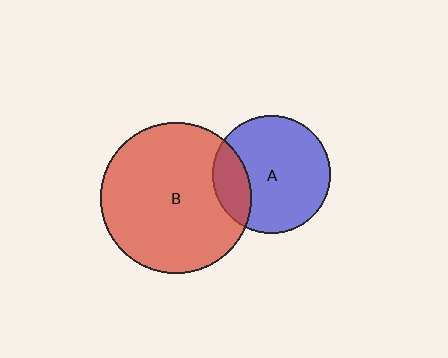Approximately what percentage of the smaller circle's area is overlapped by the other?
Approximately 20%.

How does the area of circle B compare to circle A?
Approximately 1.6 times.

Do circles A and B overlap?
Yes.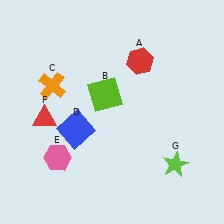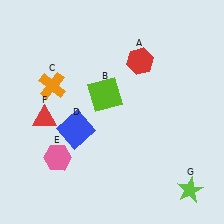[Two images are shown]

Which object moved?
The lime star (G) moved down.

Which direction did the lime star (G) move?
The lime star (G) moved down.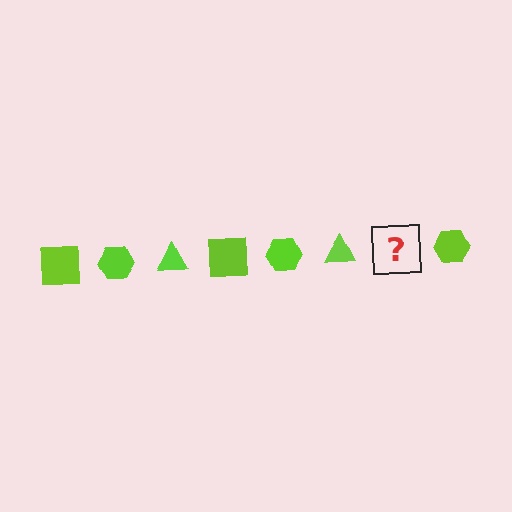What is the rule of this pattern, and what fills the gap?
The rule is that the pattern cycles through square, hexagon, triangle shapes in lime. The gap should be filled with a lime square.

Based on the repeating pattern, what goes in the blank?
The blank should be a lime square.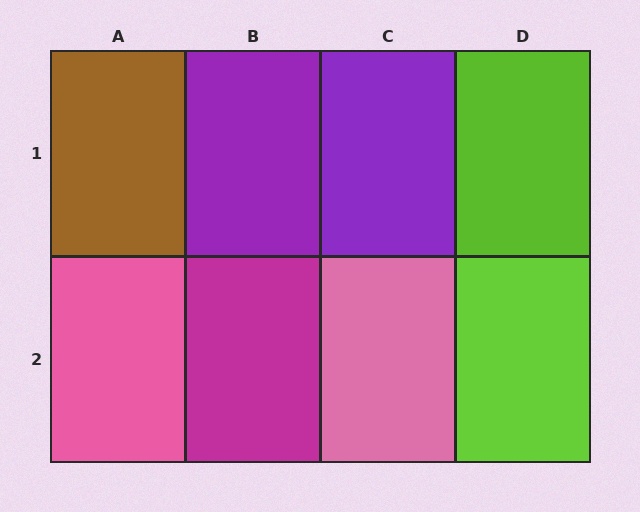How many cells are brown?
1 cell is brown.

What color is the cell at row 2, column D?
Lime.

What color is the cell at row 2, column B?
Magenta.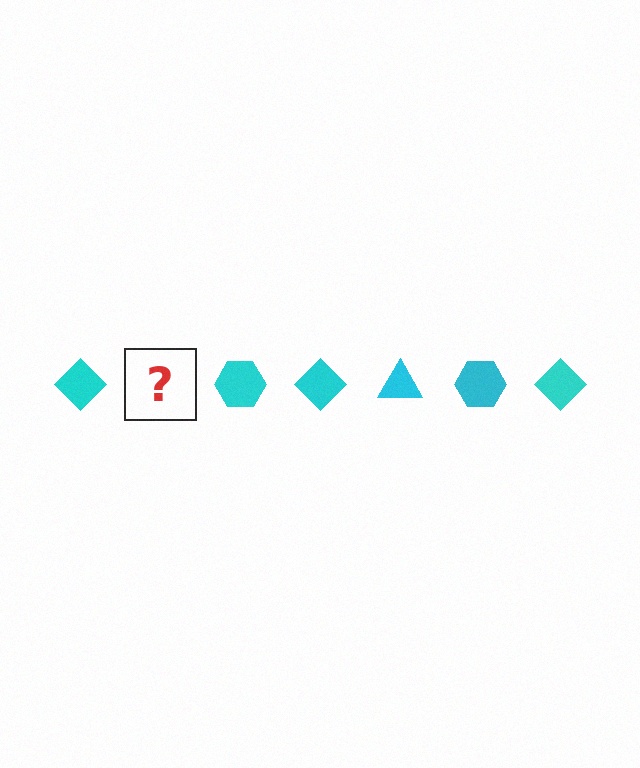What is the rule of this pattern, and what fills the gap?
The rule is that the pattern cycles through diamond, triangle, hexagon shapes in cyan. The gap should be filled with a cyan triangle.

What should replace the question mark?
The question mark should be replaced with a cyan triangle.